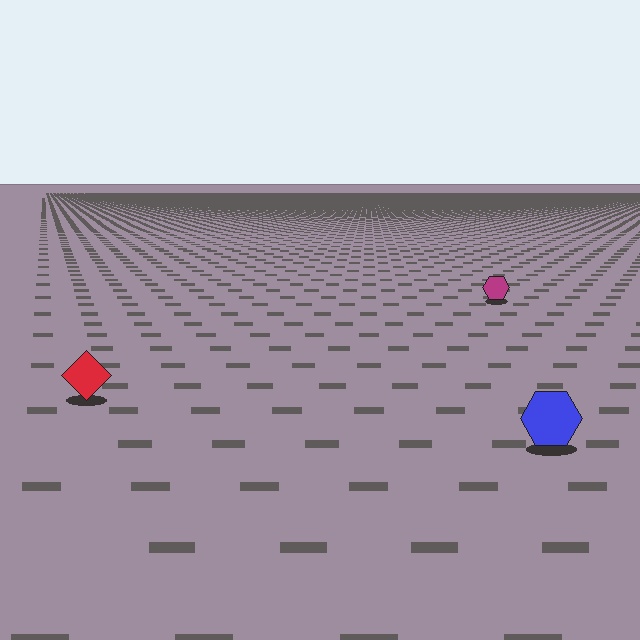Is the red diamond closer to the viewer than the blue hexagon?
No. The blue hexagon is closer — you can tell from the texture gradient: the ground texture is coarser near it.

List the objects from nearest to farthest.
From nearest to farthest: the blue hexagon, the red diamond, the magenta hexagon.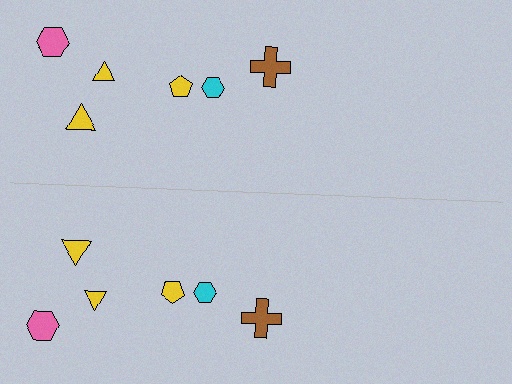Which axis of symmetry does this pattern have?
The pattern has a horizontal axis of symmetry running through the center of the image.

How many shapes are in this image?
There are 12 shapes in this image.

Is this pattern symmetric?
Yes, this pattern has bilateral (reflection) symmetry.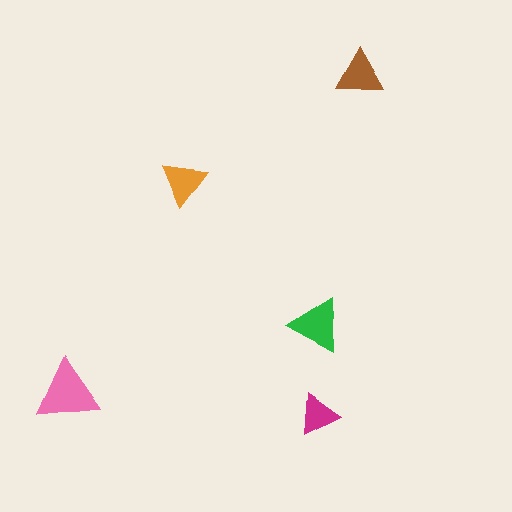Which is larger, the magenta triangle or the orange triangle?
The orange one.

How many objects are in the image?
There are 5 objects in the image.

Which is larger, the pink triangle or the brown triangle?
The pink one.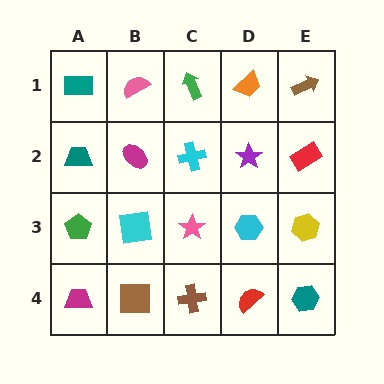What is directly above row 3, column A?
A teal trapezoid.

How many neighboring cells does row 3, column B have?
4.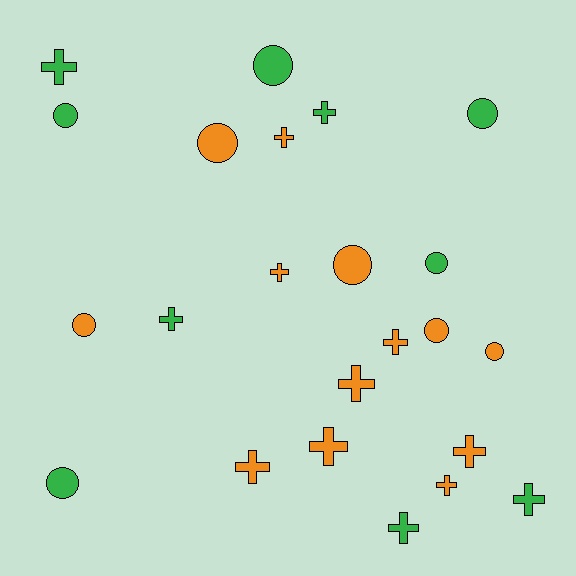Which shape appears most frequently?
Cross, with 13 objects.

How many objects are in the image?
There are 23 objects.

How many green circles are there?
There are 5 green circles.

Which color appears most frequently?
Orange, with 13 objects.